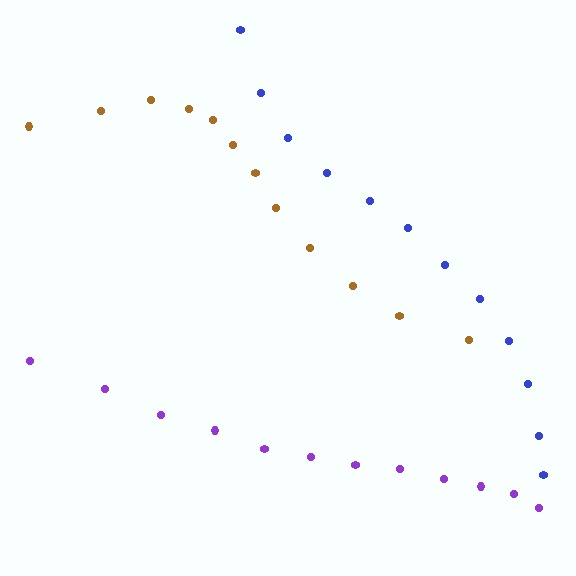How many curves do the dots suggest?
There are 3 distinct paths.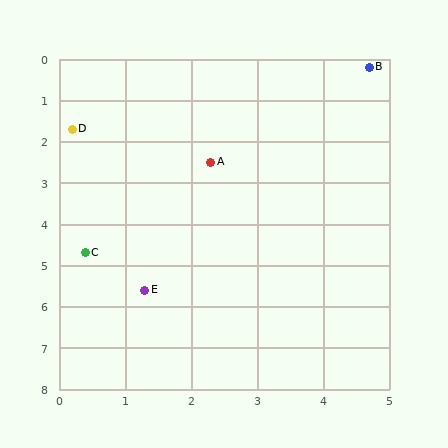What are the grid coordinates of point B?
Point B is at approximately (4.7, 0.2).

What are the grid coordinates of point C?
Point C is at approximately (0.4, 4.7).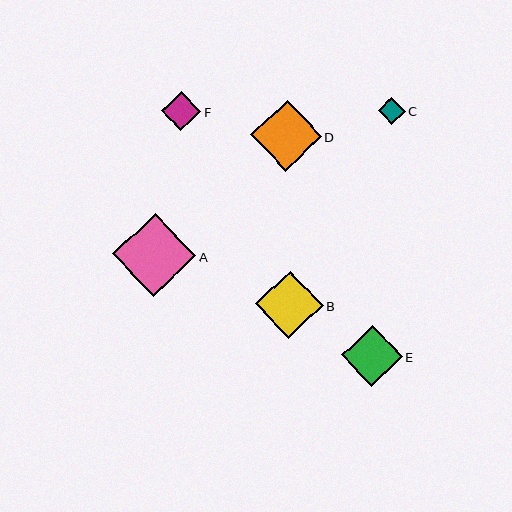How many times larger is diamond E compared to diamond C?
Diamond E is approximately 2.2 times the size of diamond C.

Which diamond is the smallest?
Diamond C is the smallest with a size of approximately 27 pixels.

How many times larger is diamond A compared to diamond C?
Diamond A is approximately 3.1 times the size of diamond C.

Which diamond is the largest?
Diamond A is the largest with a size of approximately 83 pixels.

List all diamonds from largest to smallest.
From largest to smallest: A, D, B, E, F, C.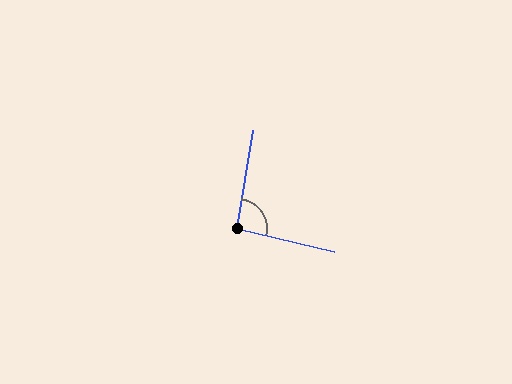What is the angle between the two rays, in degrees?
Approximately 94 degrees.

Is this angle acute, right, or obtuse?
It is approximately a right angle.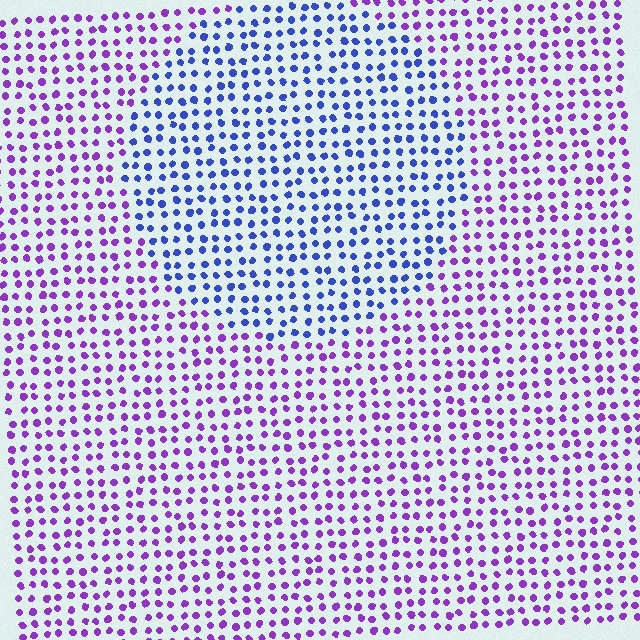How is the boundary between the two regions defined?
The boundary is defined purely by a slight shift in hue (about 49 degrees). Spacing, size, and orientation are identical on both sides.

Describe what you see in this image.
The image is filled with small purple elements in a uniform arrangement. A circle-shaped region is visible where the elements are tinted to a slightly different hue, forming a subtle color boundary.